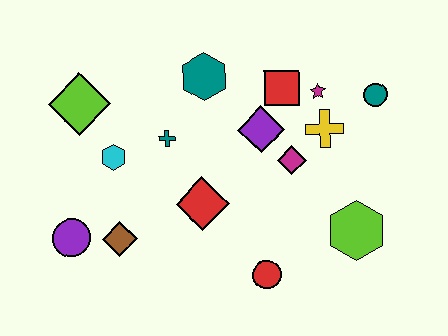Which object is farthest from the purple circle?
The teal circle is farthest from the purple circle.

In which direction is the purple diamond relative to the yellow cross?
The purple diamond is to the left of the yellow cross.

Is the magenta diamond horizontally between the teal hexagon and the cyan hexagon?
No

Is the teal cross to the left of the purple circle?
No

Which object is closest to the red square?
The magenta star is closest to the red square.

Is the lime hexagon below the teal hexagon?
Yes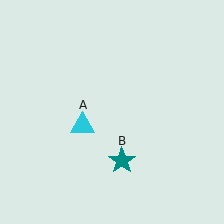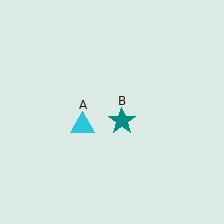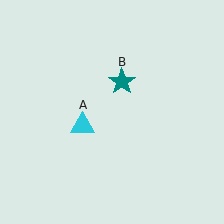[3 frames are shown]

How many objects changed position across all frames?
1 object changed position: teal star (object B).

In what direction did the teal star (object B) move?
The teal star (object B) moved up.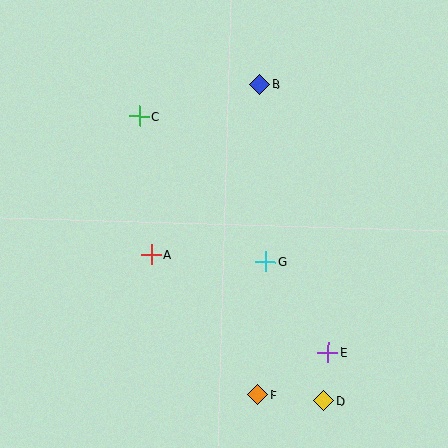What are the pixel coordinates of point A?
Point A is at (151, 255).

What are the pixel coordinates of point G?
Point G is at (265, 261).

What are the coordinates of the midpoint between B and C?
The midpoint between B and C is at (200, 100).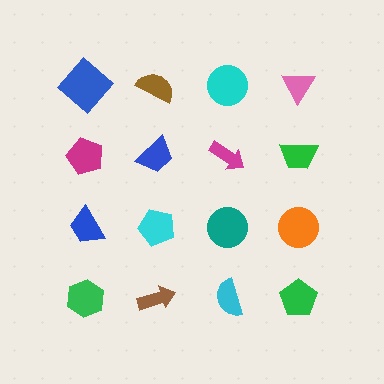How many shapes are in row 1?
4 shapes.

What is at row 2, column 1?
A magenta pentagon.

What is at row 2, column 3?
A magenta arrow.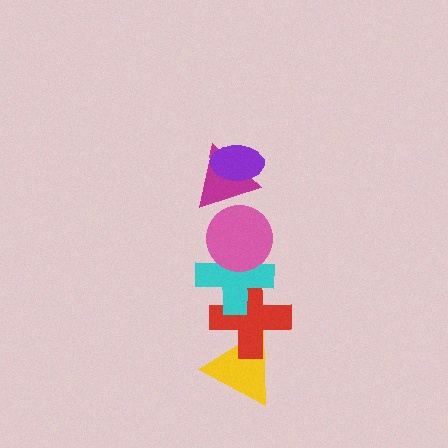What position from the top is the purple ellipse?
The purple ellipse is 1st from the top.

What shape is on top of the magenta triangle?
The purple ellipse is on top of the magenta triangle.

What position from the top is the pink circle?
The pink circle is 3rd from the top.